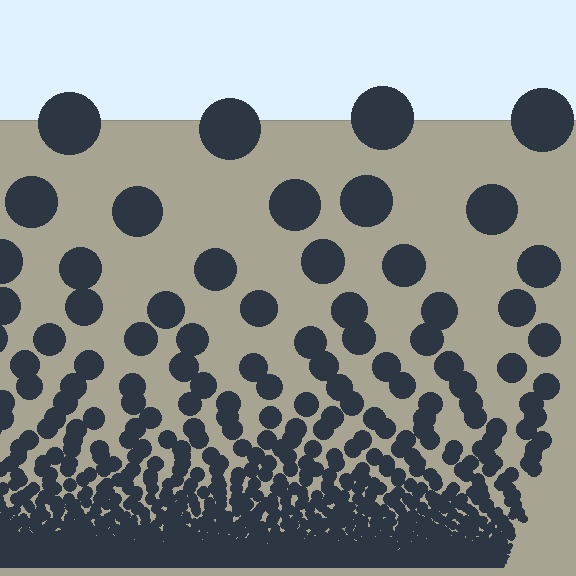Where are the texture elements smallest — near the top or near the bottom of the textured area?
Near the bottom.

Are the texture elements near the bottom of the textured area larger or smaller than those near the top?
Smaller. The gradient is inverted — elements near the bottom are smaller and denser.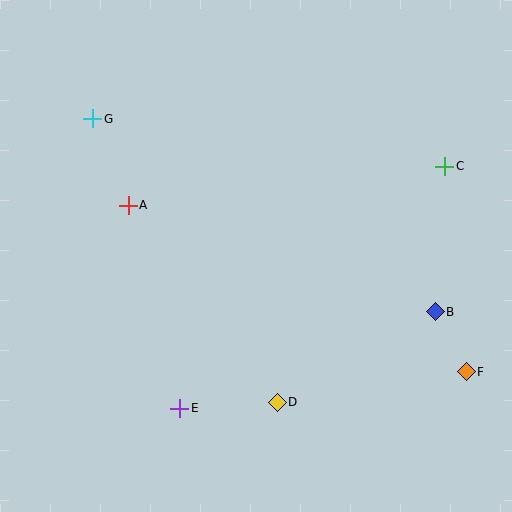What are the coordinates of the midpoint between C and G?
The midpoint between C and G is at (269, 142).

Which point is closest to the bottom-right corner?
Point F is closest to the bottom-right corner.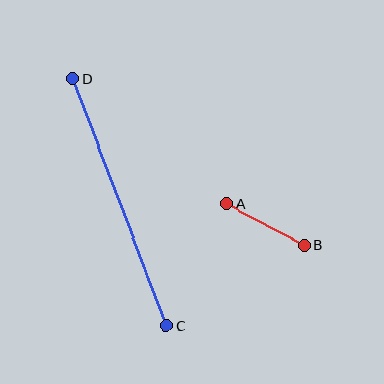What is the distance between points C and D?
The distance is approximately 264 pixels.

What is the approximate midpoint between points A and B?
The midpoint is at approximately (266, 224) pixels.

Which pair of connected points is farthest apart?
Points C and D are farthest apart.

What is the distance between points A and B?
The distance is approximately 88 pixels.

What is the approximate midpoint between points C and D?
The midpoint is at approximately (120, 202) pixels.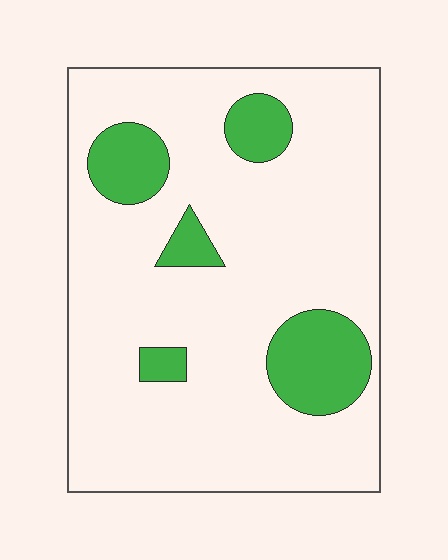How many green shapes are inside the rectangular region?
5.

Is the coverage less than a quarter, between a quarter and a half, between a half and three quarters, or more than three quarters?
Less than a quarter.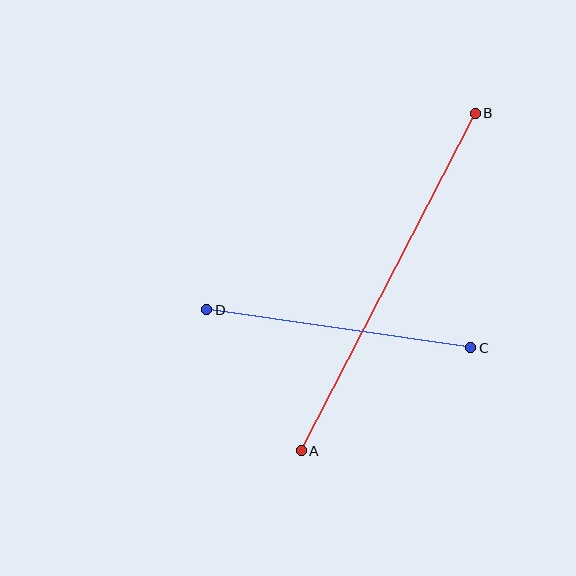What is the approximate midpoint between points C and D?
The midpoint is at approximately (339, 329) pixels.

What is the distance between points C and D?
The distance is approximately 267 pixels.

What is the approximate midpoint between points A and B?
The midpoint is at approximately (388, 282) pixels.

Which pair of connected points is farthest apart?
Points A and B are farthest apart.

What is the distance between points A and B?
The distance is approximately 379 pixels.